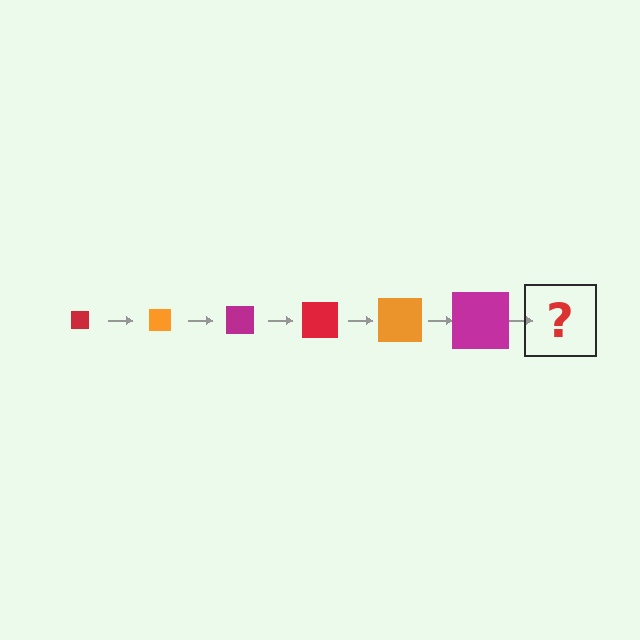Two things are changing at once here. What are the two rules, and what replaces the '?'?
The two rules are that the square grows larger each step and the color cycles through red, orange, and magenta. The '?' should be a red square, larger than the previous one.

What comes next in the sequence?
The next element should be a red square, larger than the previous one.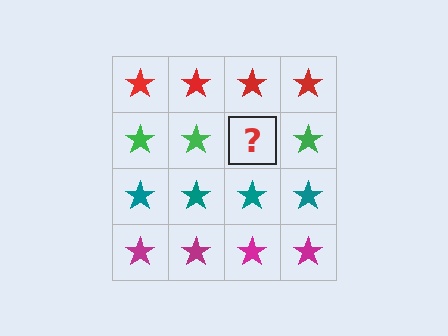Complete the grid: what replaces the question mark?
The question mark should be replaced with a green star.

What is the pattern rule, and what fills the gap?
The rule is that each row has a consistent color. The gap should be filled with a green star.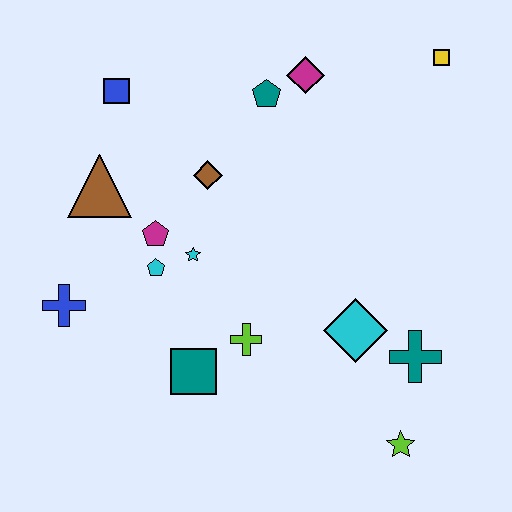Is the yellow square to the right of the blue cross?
Yes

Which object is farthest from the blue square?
The lime star is farthest from the blue square.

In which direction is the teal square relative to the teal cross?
The teal square is to the left of the teal cross.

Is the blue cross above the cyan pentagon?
No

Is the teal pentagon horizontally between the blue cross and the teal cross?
Yes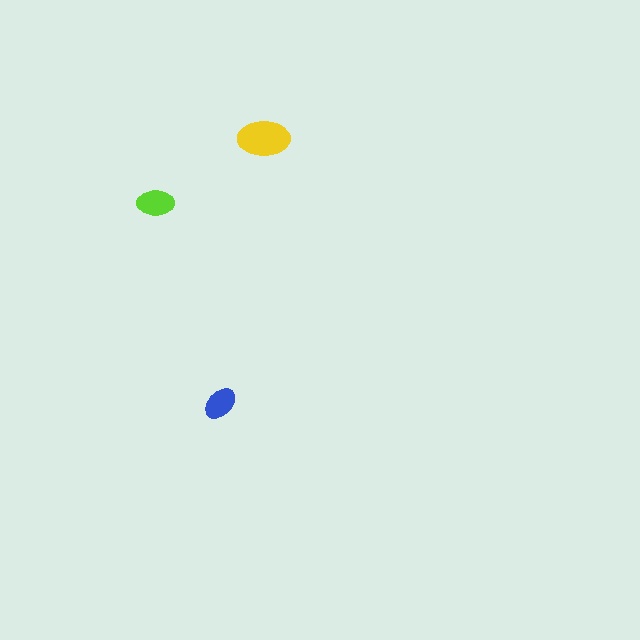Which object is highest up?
The yellow ellipse is topmost.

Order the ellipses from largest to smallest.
the yellow one, the lime one, the blue one.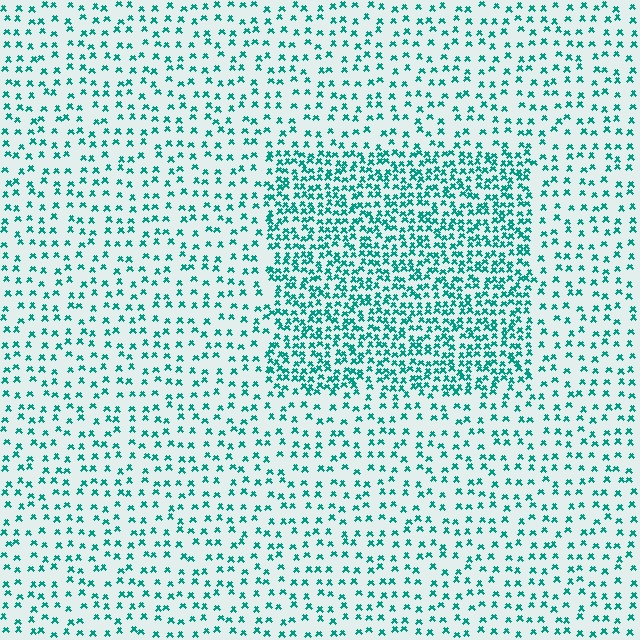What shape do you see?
I see a rectangle.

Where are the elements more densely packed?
The elements are more densely packed inside the rectangle boundary.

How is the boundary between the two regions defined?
The boundary is defined by a change in element density (approximately 2.3x ratio). All elements are the same color, size, and shape.